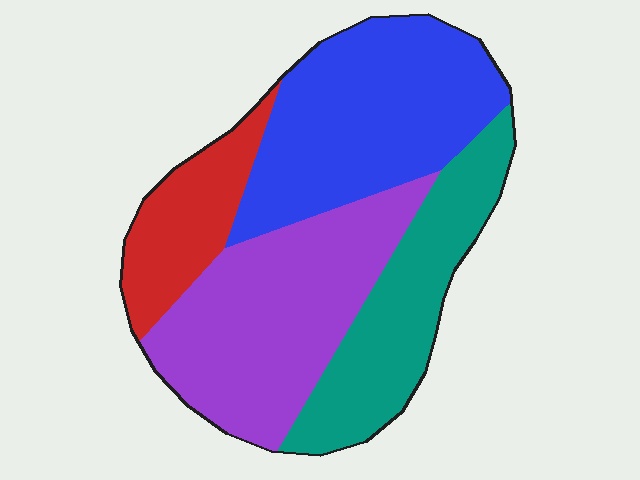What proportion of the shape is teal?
Teal takes up about one fifth (1/5) of the shape.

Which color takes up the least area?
Red, at roughly 15%.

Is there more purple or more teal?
Purple.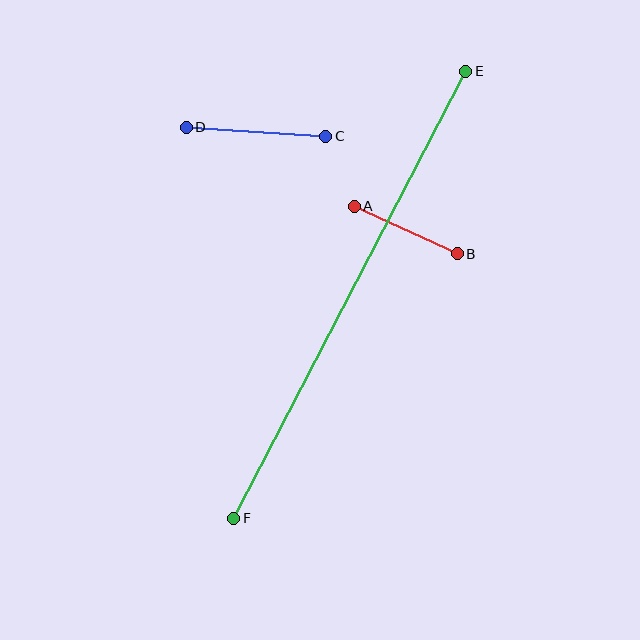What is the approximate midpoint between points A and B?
The midpoint is at approximately (406, 230) pixels.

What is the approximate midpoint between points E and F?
The midpoint is at approximately (350, 295) pixels.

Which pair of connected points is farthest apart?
Points E and F are farthest apart.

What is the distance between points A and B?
The distance is approximately 113 pixels.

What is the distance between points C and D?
The distance is approximately 139 pixels.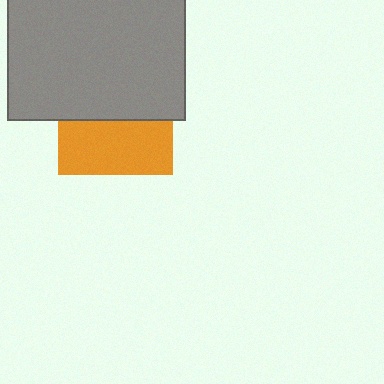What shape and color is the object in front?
The object in front is a gray rectangle.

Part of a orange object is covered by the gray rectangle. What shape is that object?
It is a square.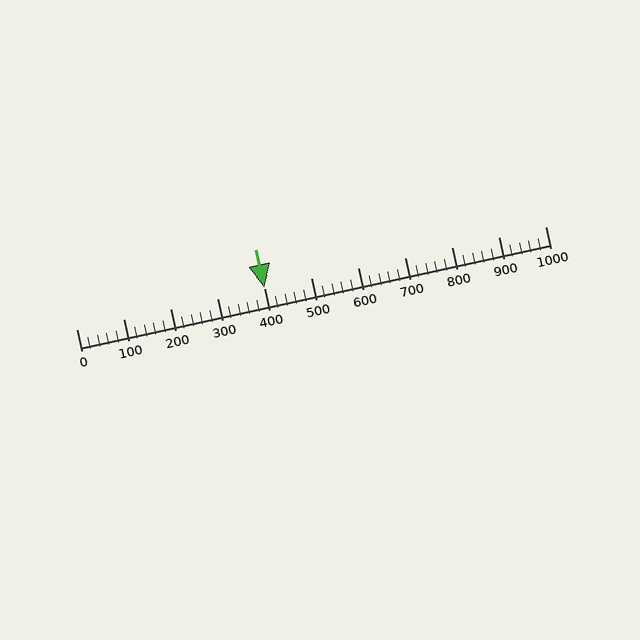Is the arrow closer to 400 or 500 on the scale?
The arrow is closer to 400.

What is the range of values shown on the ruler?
The ruler shows values from 0 to 1000.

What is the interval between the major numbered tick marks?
The major tick marks are spaced 100 units apart.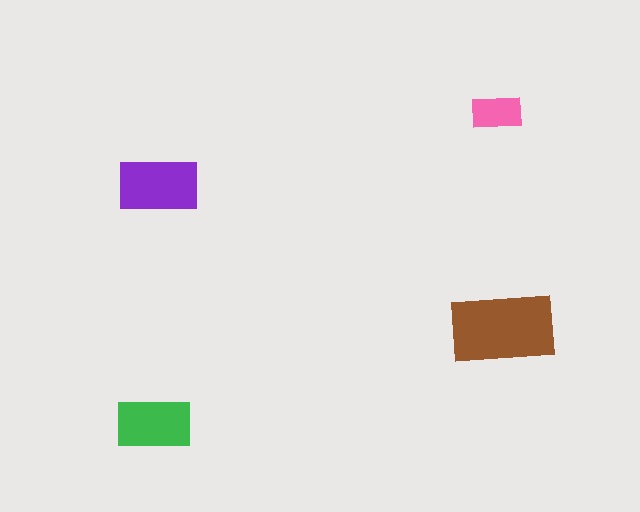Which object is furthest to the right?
The brown rectangle is rightmost.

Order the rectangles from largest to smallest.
the brown one, the purple one, the green one, the pink one.